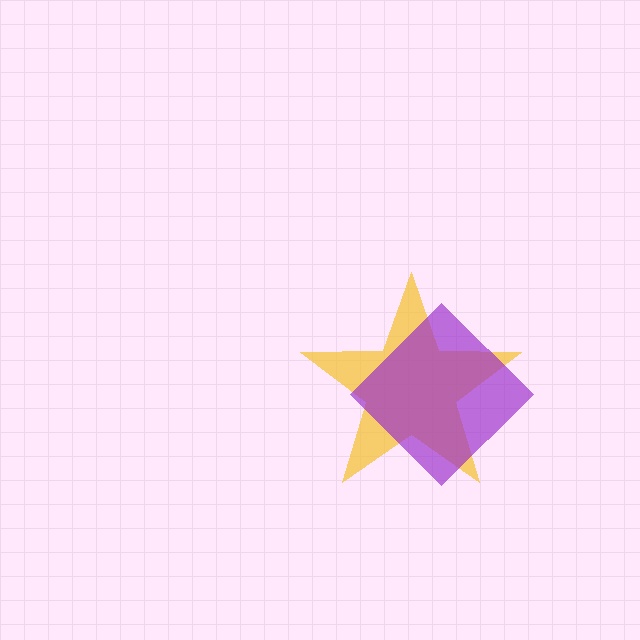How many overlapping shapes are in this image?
There are 2 overlapping shapes in the image.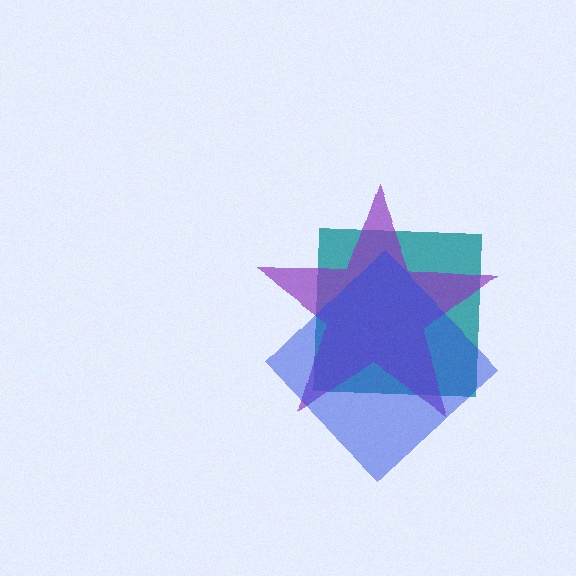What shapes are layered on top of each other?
The layered shapes are: a teal square, a purple star, a blue diamond.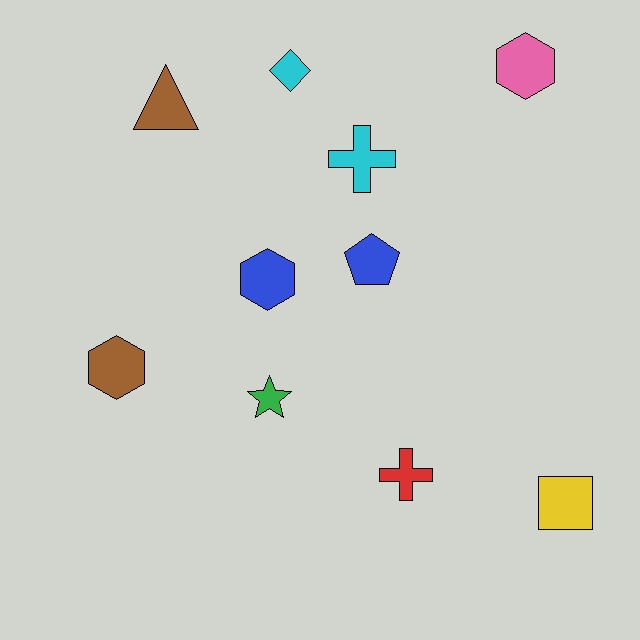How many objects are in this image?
There are 10 objects.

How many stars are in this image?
There is 1 star.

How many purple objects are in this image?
There are no purple objects.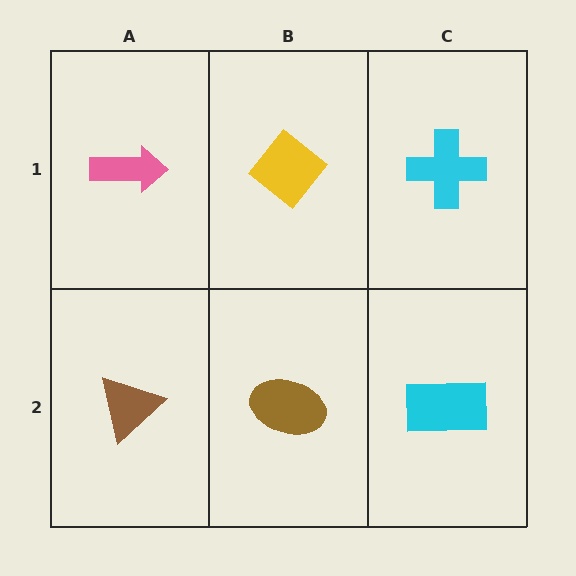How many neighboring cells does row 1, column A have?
2.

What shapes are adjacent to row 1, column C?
A cyan rectangle (row 2, column C), a yellow diamond (row 1, column B).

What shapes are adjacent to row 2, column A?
A pink arrow (row 1, column A), a brown ellipse (row 2, column B).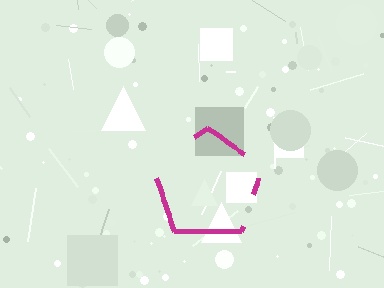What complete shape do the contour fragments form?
The contour fragments form a pentagon.